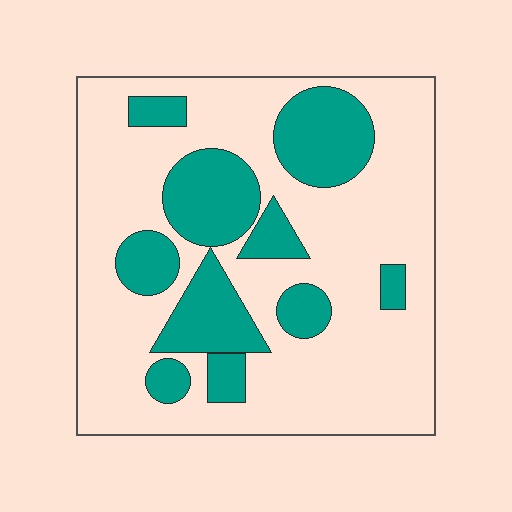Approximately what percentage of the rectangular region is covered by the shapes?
Approximately 30%.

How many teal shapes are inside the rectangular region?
10.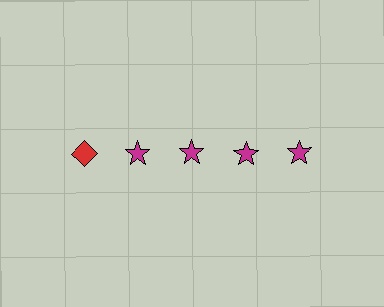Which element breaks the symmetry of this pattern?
The red diamond in the top row, leftmost column breaks the symmetry. All other shapes are magenta stars.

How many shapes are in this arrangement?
There are 5 shapes arranged in a grid pattern.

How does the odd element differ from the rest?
It differs in both color (red instead of magenta) and shape (diamond instead of star).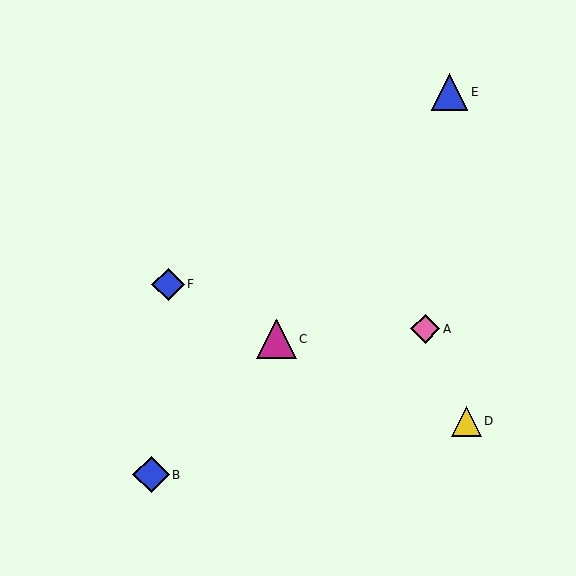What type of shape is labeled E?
Shape E is a blue triangle.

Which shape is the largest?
The magenta triangle (labeled C) is the largest.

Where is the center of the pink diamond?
The center of the pink diamond is at (425, 329).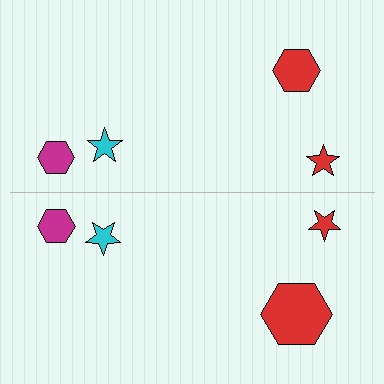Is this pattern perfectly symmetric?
No, the pattern is not perfectly symmetric. The red hexagon on the bottom side has a different size than its mirror counterpart.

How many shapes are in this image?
There are 8 shapes in this image.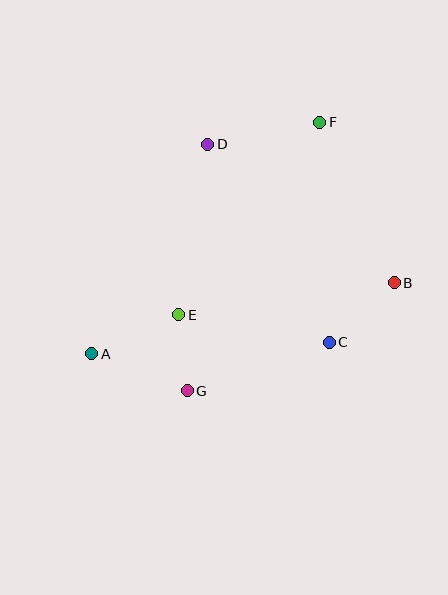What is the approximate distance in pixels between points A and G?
The distance between A and G is approximately 102 pixels.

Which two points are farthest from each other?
Points A and F are farthest from each other.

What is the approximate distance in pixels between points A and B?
The distance between A and B is approximately 310 pixels.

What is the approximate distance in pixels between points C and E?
The distance between C and E is approximately 153 pixels.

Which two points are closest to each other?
Points E and G are closest to each other.